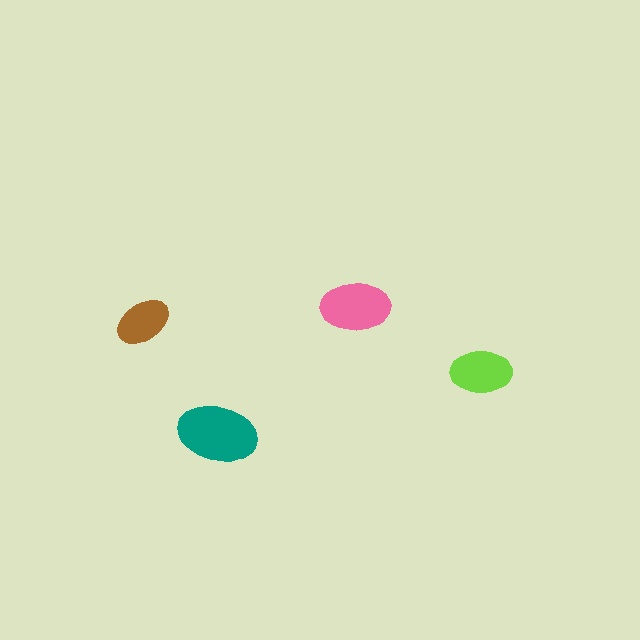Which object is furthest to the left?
The brown ellipse is leftmost.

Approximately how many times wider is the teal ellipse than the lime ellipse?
About 1.5 times wider.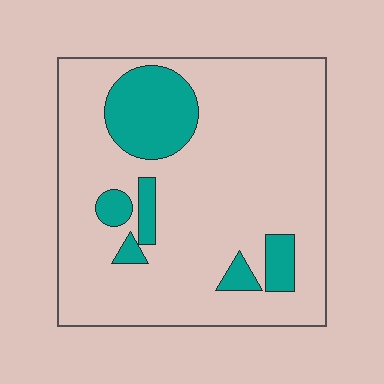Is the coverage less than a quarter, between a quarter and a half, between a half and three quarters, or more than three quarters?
Less than a quarter.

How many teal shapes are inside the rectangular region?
6.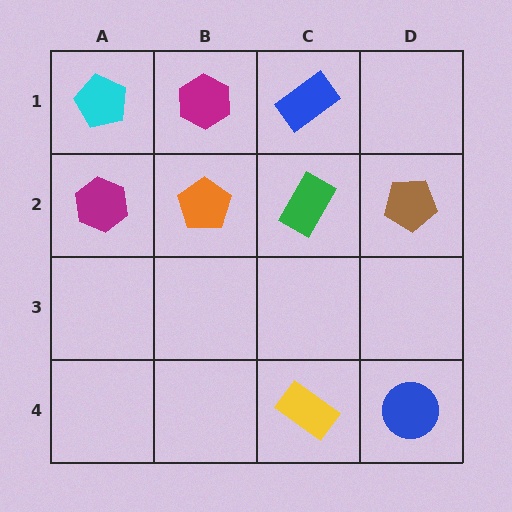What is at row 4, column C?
A yellow rectangle.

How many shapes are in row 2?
4 shapes.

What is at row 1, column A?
A cyan pentagon.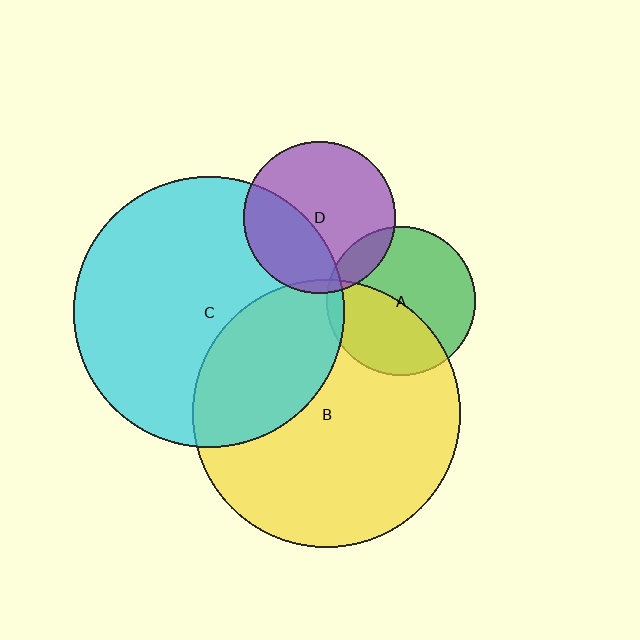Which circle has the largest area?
Circle C (cyan).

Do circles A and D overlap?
Yes.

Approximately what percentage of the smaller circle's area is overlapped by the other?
Approximately 10%.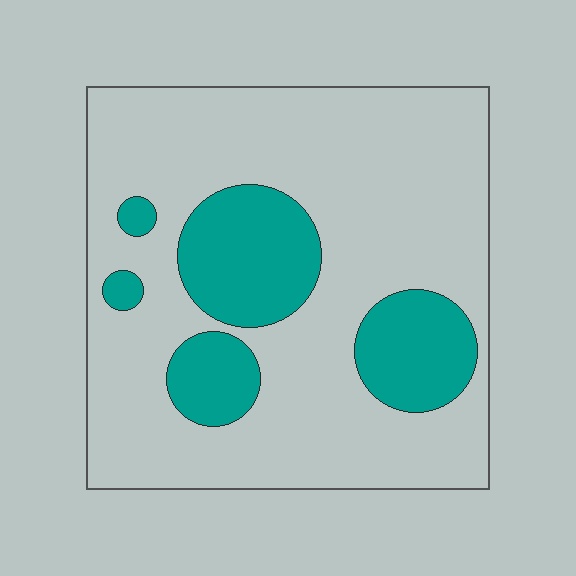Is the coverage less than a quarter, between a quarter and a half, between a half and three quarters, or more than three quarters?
Less than a quarter.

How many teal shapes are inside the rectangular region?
5.